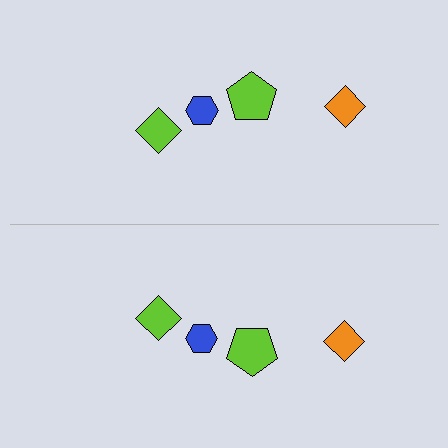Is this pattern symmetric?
Yes, this pattern has bilateral (reflection) symmetry.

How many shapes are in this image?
There are 8 shapes in this image.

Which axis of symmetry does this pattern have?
The pattern has a horizontal axis of symmetry running through the center of the image.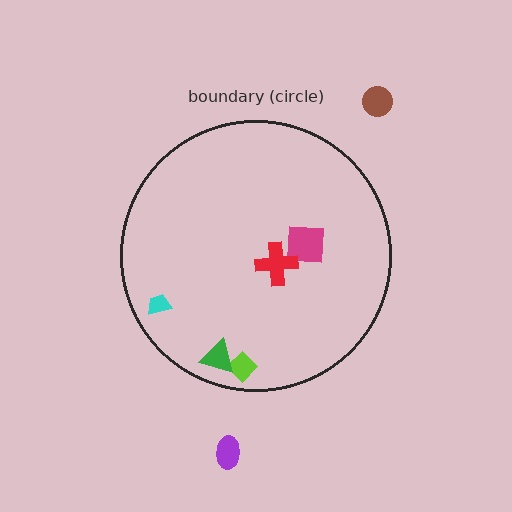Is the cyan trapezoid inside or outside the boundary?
Inside.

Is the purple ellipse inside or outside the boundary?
Outside.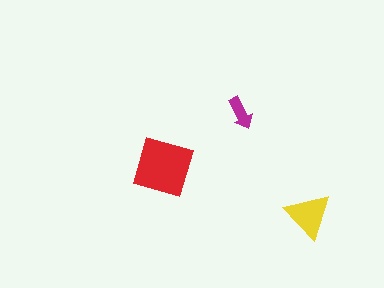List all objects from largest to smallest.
The red square, the yellow triangle, the magenta arrow.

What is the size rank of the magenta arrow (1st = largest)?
3rd.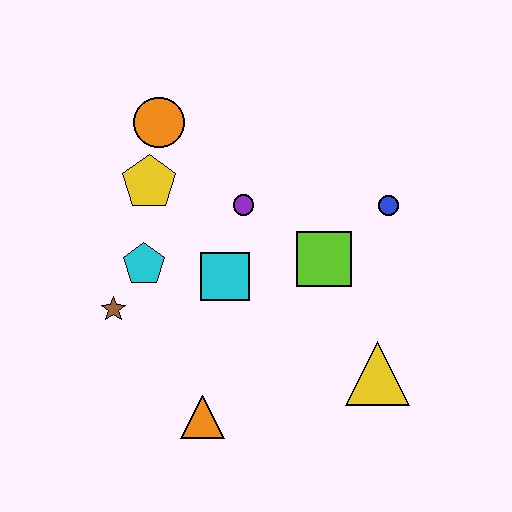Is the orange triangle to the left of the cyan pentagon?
No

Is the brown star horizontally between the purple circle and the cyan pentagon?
No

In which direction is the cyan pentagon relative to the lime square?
The cyan pentagon is to the left of the lime square.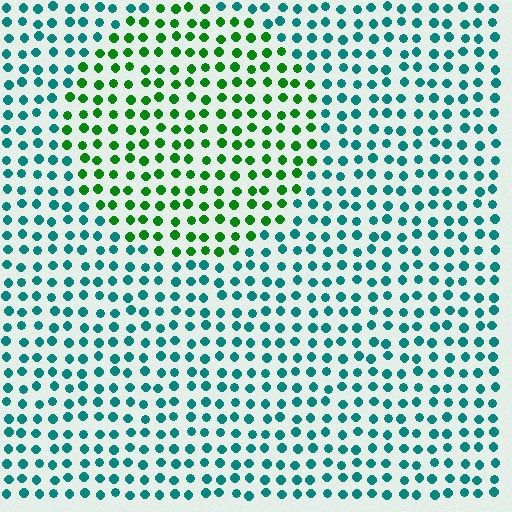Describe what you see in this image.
The image is filled with small teal elements in a uniform arrangement. A circle-shaped region is visible where the elements are tinted to a slightly different hue, forming a subtle color boundary.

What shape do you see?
I see a circle.